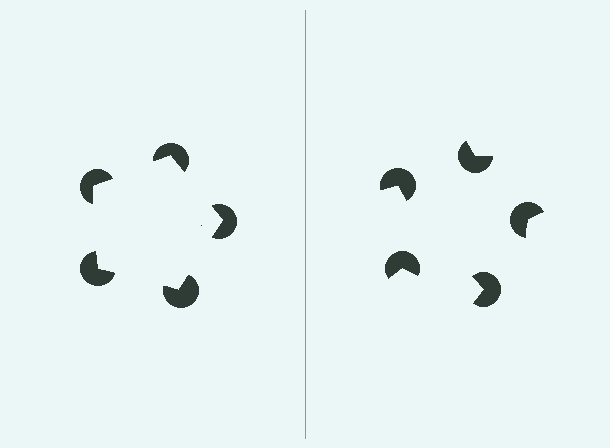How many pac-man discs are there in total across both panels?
10 — 5 on each side.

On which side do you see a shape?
An illusory pentagon appears on the left side. On the right side the wedge cuts are rotated, so no coherent shape forms.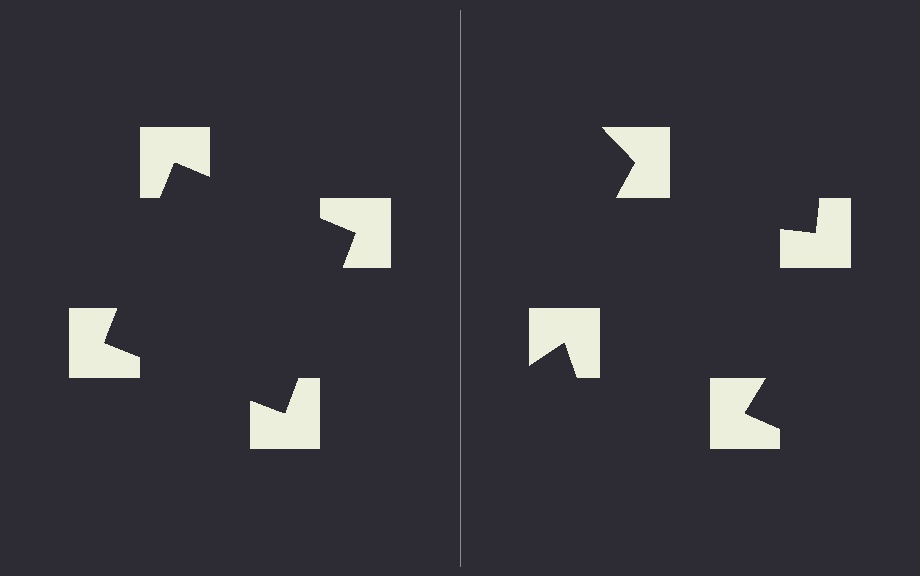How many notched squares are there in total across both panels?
8 — 4 on each side.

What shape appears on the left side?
An illusory square.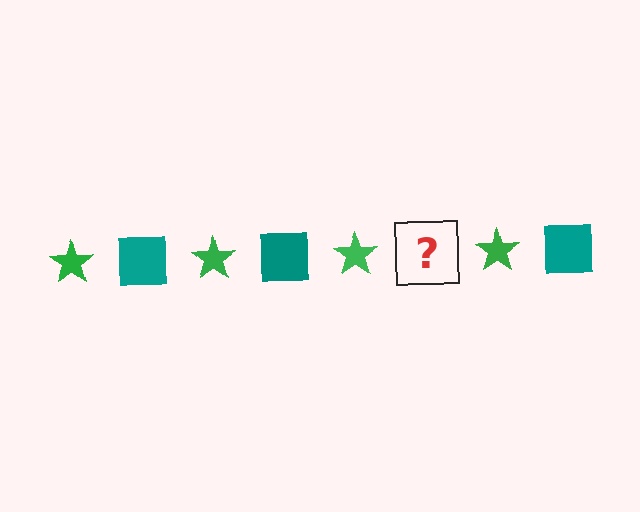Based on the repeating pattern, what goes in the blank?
The blank should be a teal square.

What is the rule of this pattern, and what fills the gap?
The rule is that the pattern alternates between green star and teal square. The gap should be filled with a teal square.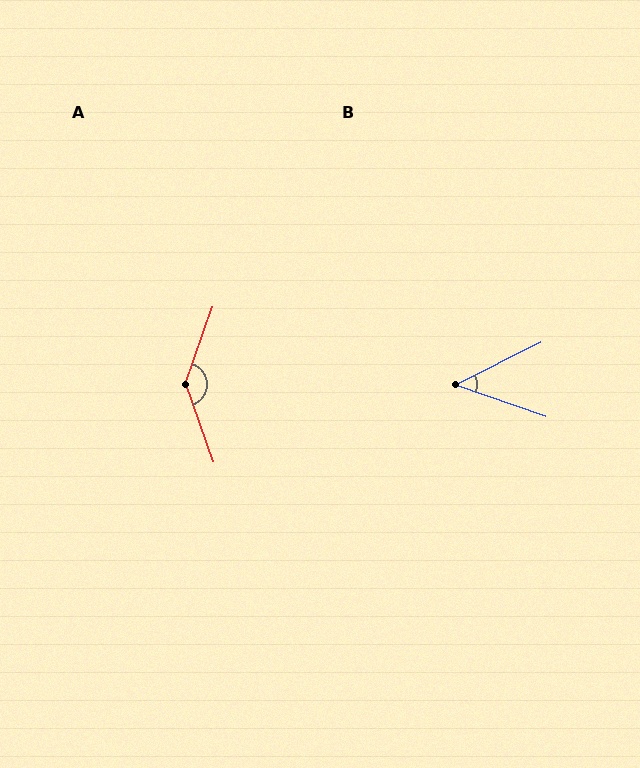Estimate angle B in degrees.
Approximately 46 degrees.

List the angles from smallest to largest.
B (46°), A (141°).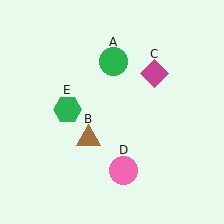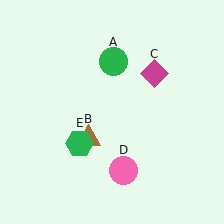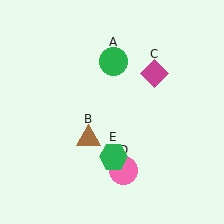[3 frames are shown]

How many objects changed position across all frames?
1 object changed position: green hexagon (object E).